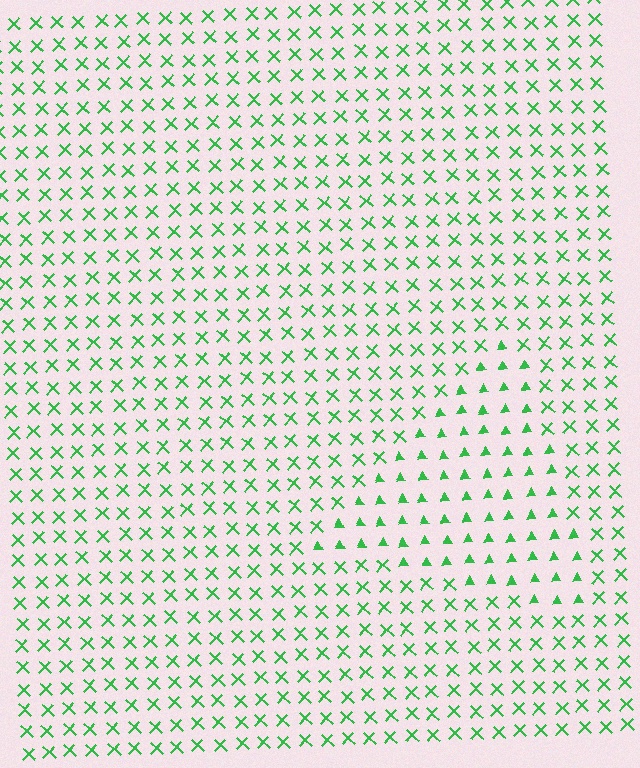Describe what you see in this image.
The image is filled with small green elements arranged in a uniform grid. A triangle-shaped region contains triangles, while the surrounding area contains X marks. The boundary is defined purely by the change in element shape.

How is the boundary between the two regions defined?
The boundary is defined by a change in element shape: triangles inside vs. X marks outside. All elements share the same color and spacing.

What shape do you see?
I see a triangle.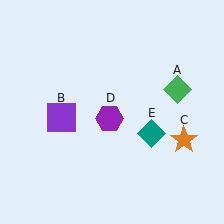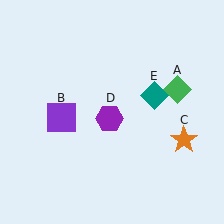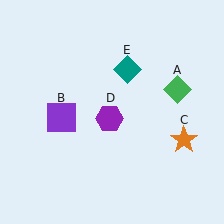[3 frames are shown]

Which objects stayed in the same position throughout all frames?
Green diamond (object A) and purple square (object B) and orange star (object C) and purple hexagon (object D) remained stationary.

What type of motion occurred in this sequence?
The teal diamond (object E) rotated counterclockwise around the center of the scene.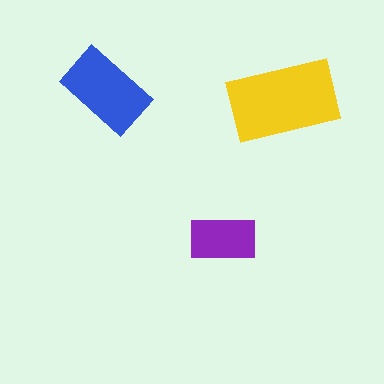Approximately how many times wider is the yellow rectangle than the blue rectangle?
About 1.5 times wider.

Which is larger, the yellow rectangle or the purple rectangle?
The yellow one.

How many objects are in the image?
There are 3 objects in the image.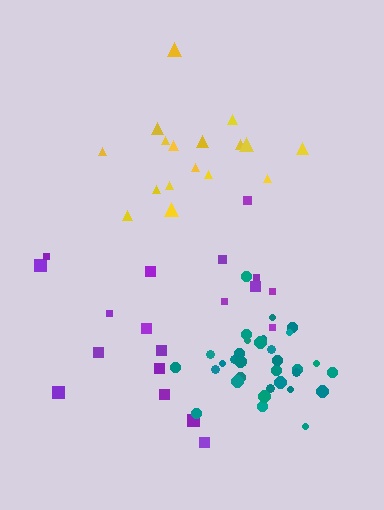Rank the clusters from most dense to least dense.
teal, yellow, purple.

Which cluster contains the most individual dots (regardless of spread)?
Teal (35).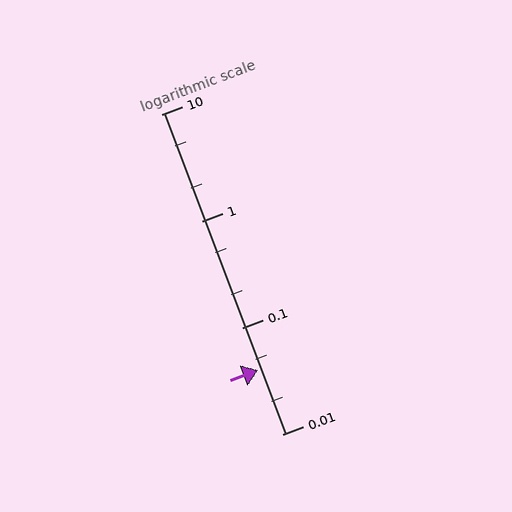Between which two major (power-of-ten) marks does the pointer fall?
The pointer is between 0.01 and 0.1.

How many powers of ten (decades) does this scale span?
The scale spans 3 decades, from 0.01 to 10.